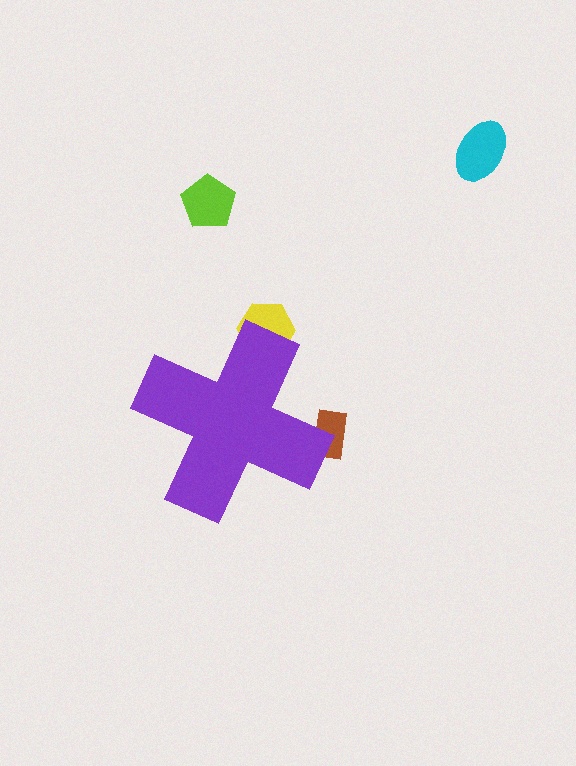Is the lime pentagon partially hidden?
No, the lime pentagon is fully visible.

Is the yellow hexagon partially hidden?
Yes, the yellow hexagon is partially hidden behind the purple cross.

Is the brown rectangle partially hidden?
Yes, the brown rectangle is partially hidden behind the purple cross.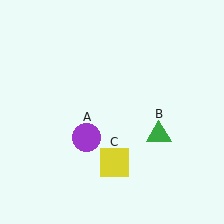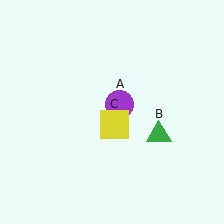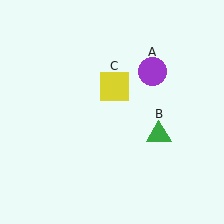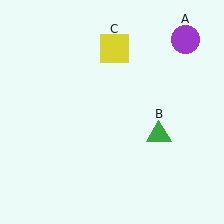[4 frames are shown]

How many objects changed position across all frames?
2 objects changed position: purple circle (object A), yellow square (object C).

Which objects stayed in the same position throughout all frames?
Green triangle (object B) remained stationary.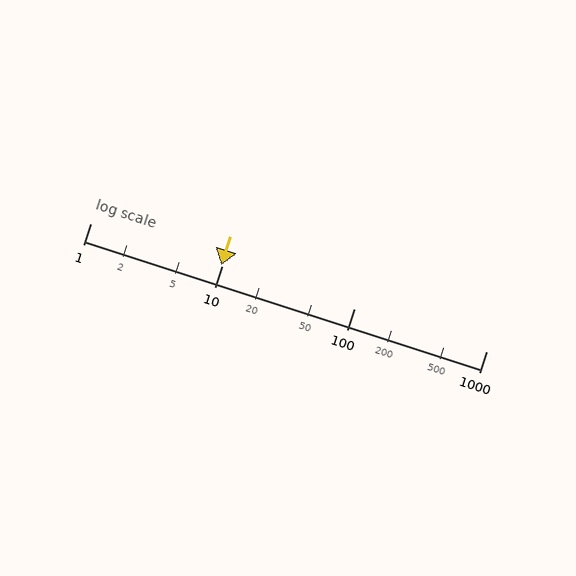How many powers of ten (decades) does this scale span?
The scale spans 3 decades, from 1 to 1000.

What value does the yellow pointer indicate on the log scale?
The pointer indicates approximately 9.8.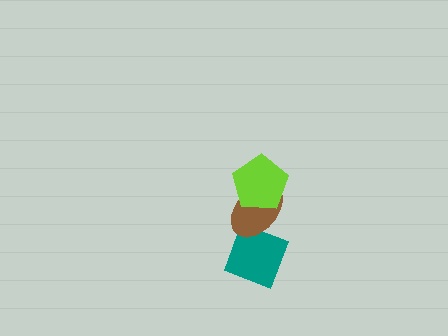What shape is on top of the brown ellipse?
The lime pentagon is on top of the brown ellipse.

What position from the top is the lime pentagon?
The lime pentagon is 1st from the top.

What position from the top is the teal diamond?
The teal diamond is 3rd from the top.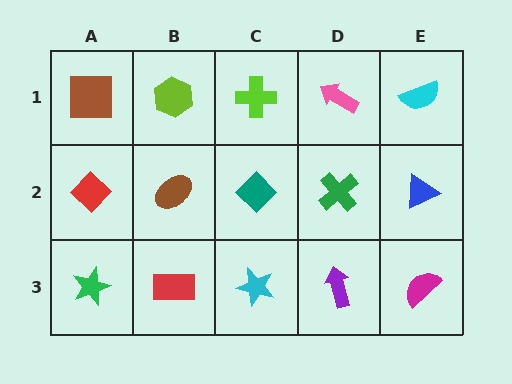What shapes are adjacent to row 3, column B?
A brown ellipse (row 2, column B), a green star (row 3, column A), a cyan star (row 3, column C).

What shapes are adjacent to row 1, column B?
A brown ellipse (row 2, column B), a brown square (row 1, column A), a lime cross (row 1, column C).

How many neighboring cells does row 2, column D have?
4.